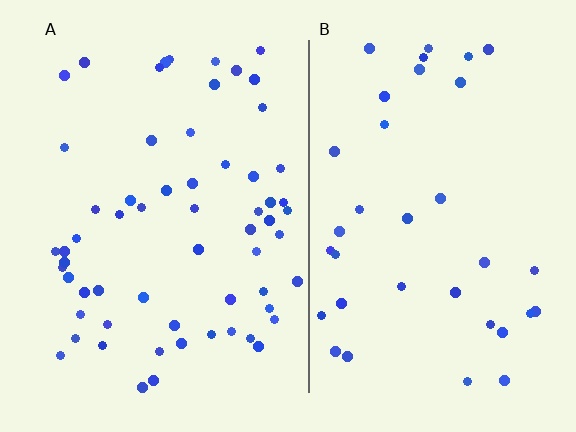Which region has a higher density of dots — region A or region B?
A (the left).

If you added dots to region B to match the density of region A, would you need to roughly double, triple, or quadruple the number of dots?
Approximately double.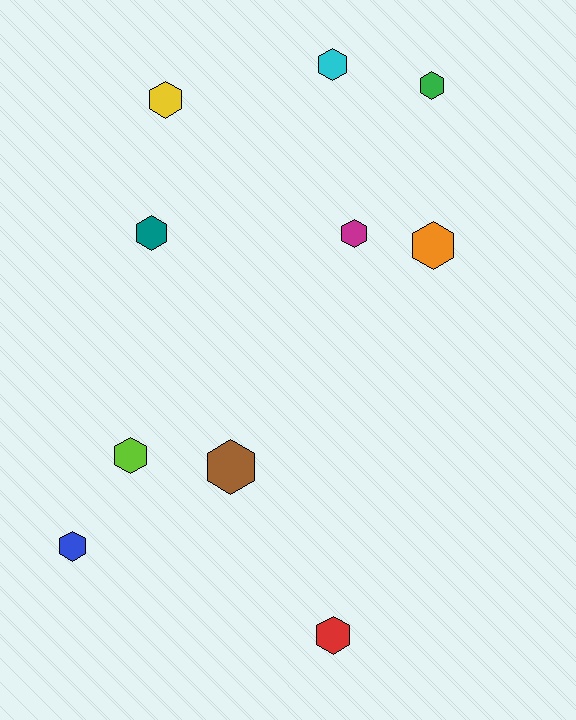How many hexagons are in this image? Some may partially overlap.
There are 10 hexagons.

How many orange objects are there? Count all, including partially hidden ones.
There is 1 orange object.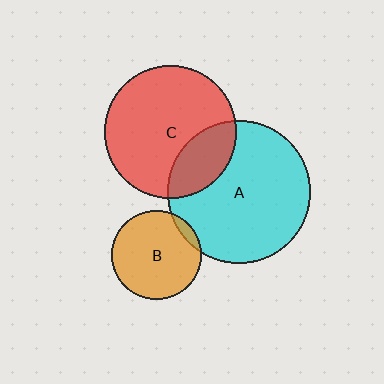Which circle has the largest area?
Circle A (cyan).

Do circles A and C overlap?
Yes.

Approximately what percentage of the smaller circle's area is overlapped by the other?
Approximately 25%.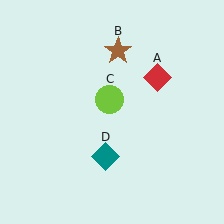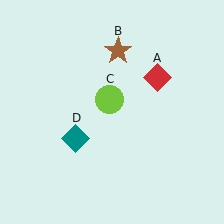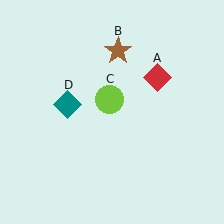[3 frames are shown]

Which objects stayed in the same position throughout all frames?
Red diamond (object A) and brown star (object B) and lime circle (object C) remained stationary.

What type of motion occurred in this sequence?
The teal diamond (object D) rotated clockwise around the center of the scene.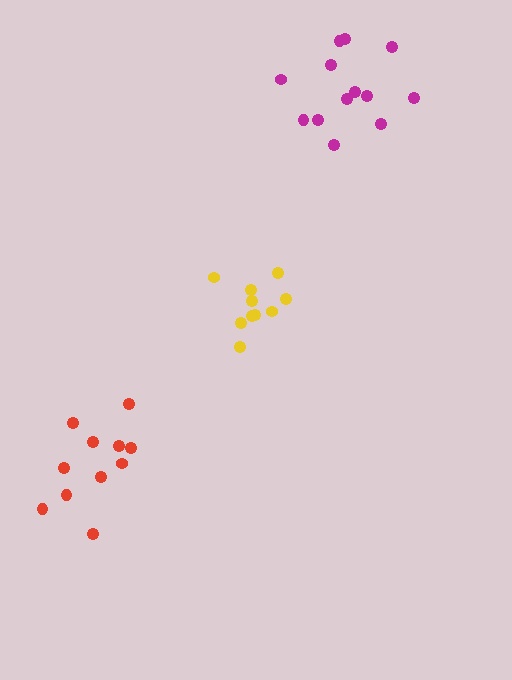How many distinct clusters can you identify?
There are 3 distinct clusters.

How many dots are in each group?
Group 1: 10 dots, Group 2: 13 dots, Group 3: 11 dots (34 total).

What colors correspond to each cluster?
The clusters are colored: yellow, magenta, red.